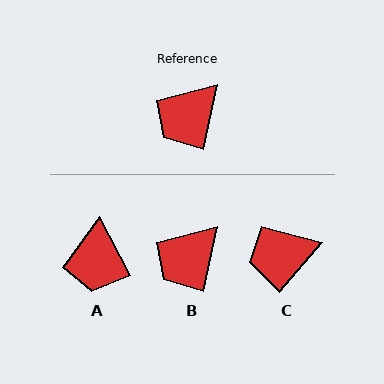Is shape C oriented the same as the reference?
No, it is off by about 29 degrees.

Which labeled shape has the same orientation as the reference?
B.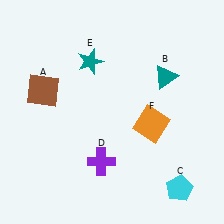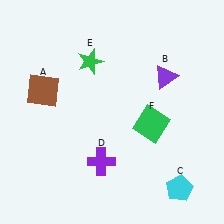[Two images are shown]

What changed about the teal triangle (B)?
In Image 1, B is teal. In Image 2, it changed to purple.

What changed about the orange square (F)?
In Image 1, F is orange. In Image 2, it changed to green.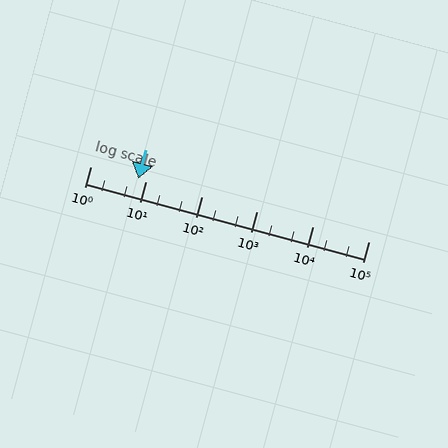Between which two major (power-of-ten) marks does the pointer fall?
The pointer is between 1 and 10.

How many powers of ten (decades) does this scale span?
The scale spans 5 decades, from 1 to 100000.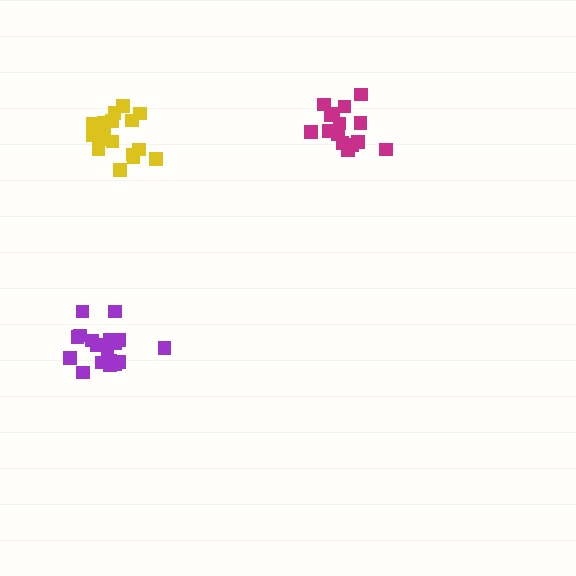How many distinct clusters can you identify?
There are 3 distinct clusters.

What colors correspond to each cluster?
The clusters are colored: magenta, purple, yellow.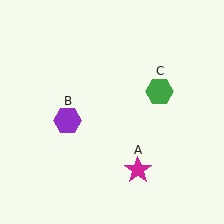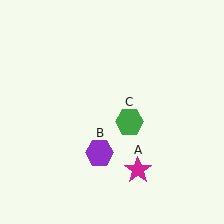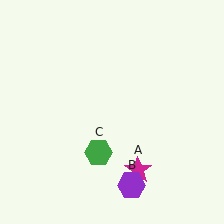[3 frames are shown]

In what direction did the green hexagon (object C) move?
The green hexagon (object C) moved down and to the left.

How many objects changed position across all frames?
2 objects changed position: purple hexagon (object B), green hexagon (object C).